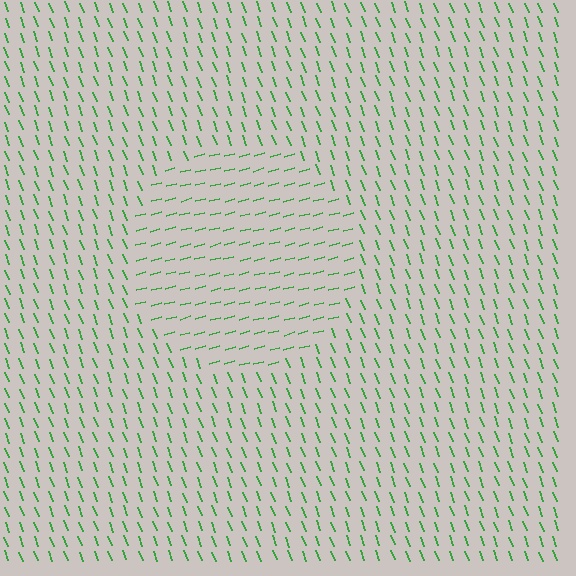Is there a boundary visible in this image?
Yes, there is a texture boundary formed by a change in line orientation.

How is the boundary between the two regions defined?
The boundary is defined purely by a change in line orientation (approximately 85 degrees difference). All lines are the same color and thickness.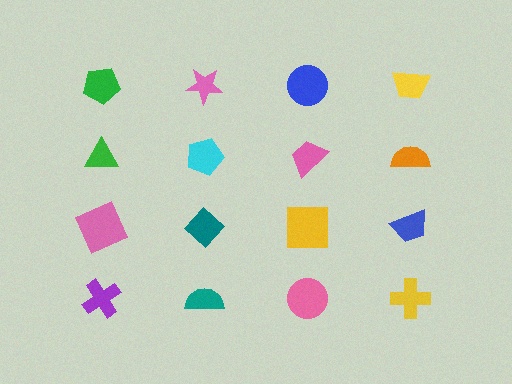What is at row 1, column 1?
A green pentagon.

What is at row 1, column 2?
A pink star.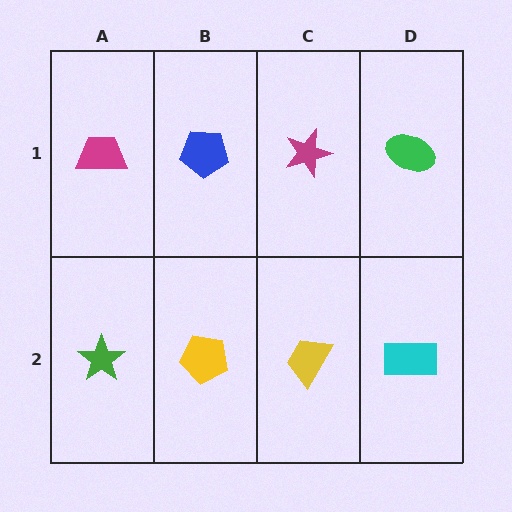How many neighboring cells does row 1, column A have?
2.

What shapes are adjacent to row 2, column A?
A magenta trapezoid (row 1, column A), a yellow pentagon (row 2, column B).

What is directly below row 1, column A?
A green star.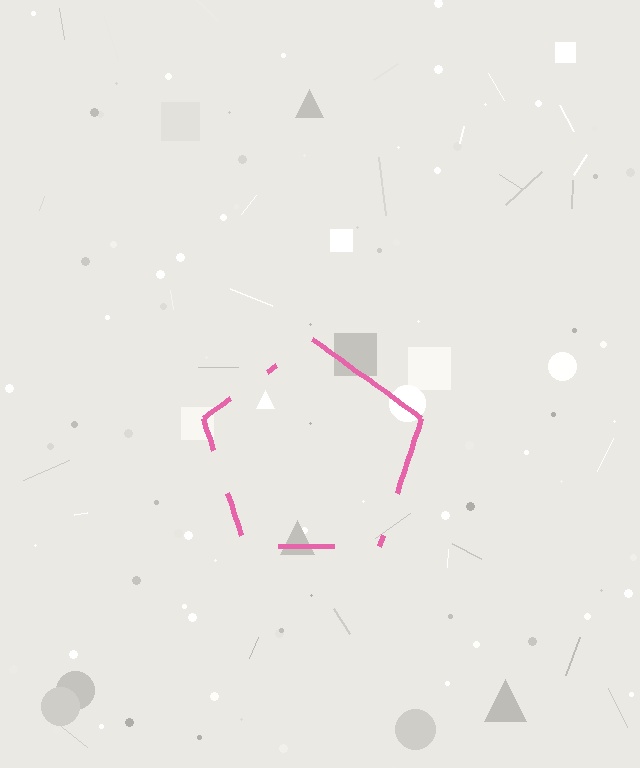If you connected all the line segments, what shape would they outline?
They would outline a pentagon.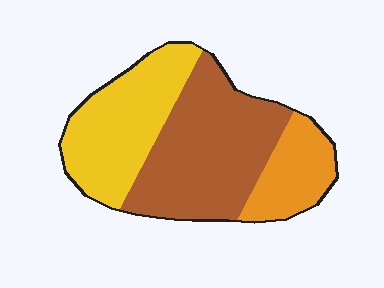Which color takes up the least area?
Orange, at roughly 20%.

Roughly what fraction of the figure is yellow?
Yellow covers 35% of the figure.